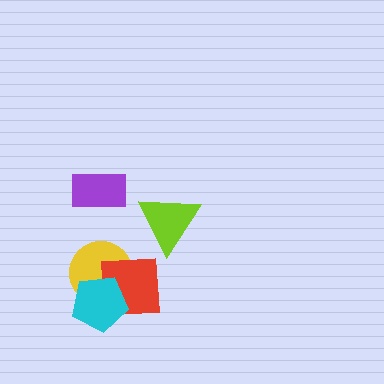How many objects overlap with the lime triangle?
0 objects overlap with the lime triangle.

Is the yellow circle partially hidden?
Yes, it is partially covered by another shape.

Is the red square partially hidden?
Yes, it is partially covered by another shape.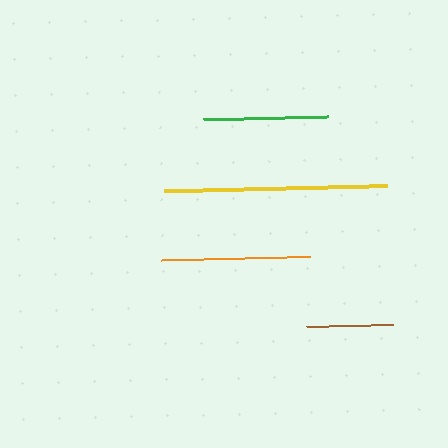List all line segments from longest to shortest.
From longest to shortest: yellow, orange, green, brown.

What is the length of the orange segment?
The orange segment is approximately 149 pixels long.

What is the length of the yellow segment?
The yellow segment is approximately 223 pixels long.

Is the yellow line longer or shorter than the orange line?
The yellow line is longer than the orange line.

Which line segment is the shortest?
The brown line is the shortest at approximately 87 pixels.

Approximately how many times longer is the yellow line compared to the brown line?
The yellow line is approximately 2.6 times the length of the brown line.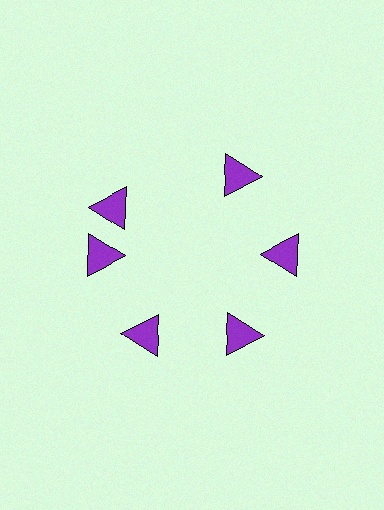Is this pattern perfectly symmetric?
No. The 6 purple triangles are arranged in a ring, but one element near the 11 o'clock position is rotated out of alignment along the ring, breaking the 6-fold rotational symmetry.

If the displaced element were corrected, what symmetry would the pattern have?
It would have 6-fold rotational symmetry — the pattern would map onto itself every 60 degrees.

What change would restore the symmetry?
The symmetry would be restored by rotating it back into even spacing with its neighbors so that all 6 triangles sit at equal angles and equal distance from the center.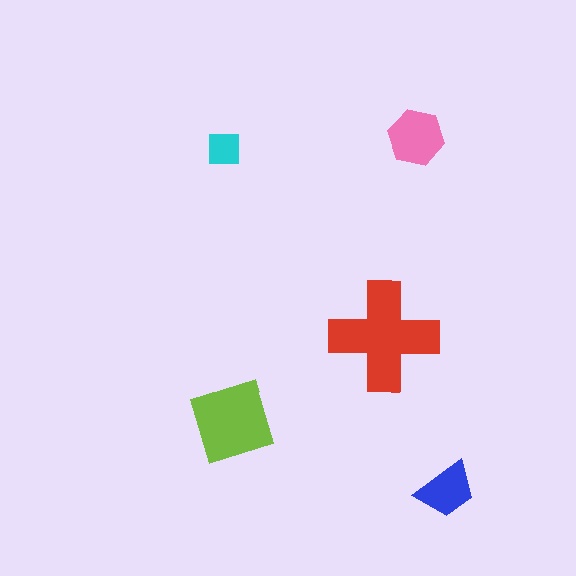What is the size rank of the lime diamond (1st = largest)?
2nd.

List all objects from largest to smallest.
The red cross, the lime diamond, the pink hexagon, the blue trapezoid, the cyan square.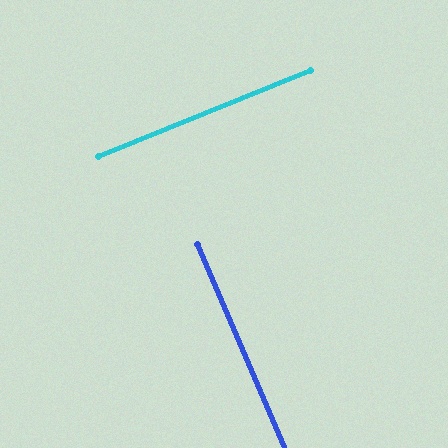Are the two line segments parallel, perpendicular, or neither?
Perpendicular — they meet at approximately 89°.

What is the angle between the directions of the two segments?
Approximately 89 degrees.